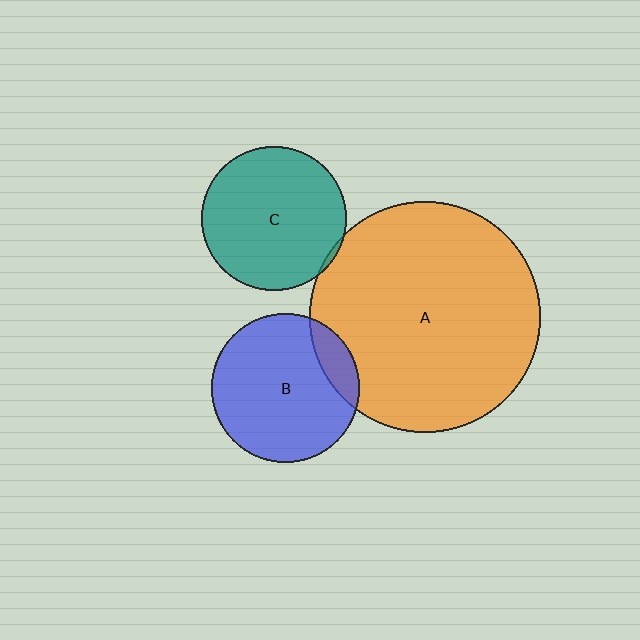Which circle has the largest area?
Circle A (orange).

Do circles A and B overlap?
Yes.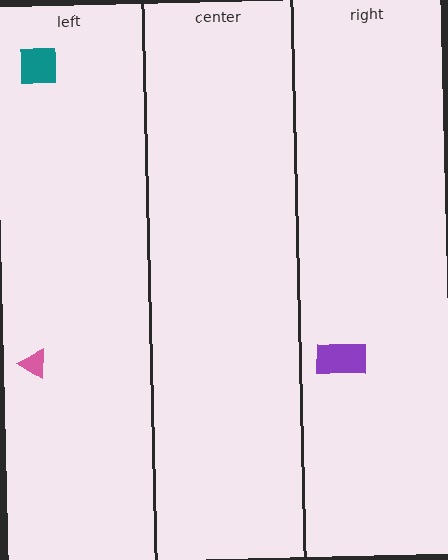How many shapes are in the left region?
2.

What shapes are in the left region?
The teal square, the pink triangle.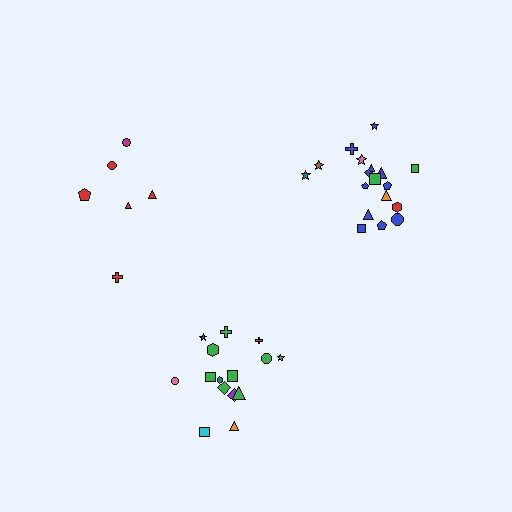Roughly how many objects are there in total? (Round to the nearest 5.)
Roughly 40 objects in total.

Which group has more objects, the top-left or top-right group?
The top-right group.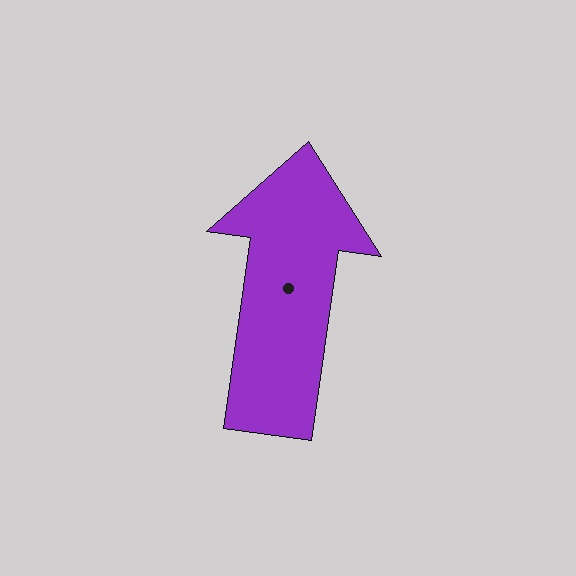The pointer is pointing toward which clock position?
Roughly 12 o'clock.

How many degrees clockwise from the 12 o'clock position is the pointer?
Approximately 8 degrees.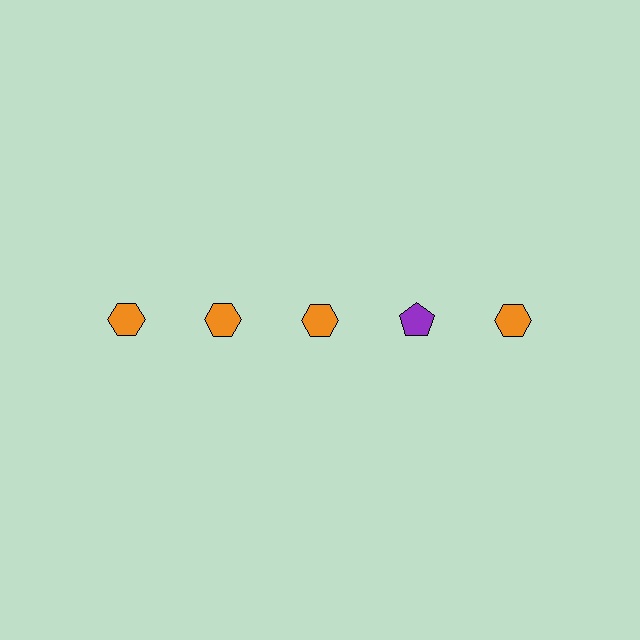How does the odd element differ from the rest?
It differs in both color (purple instead of orange) and shape (pentagon instead of hexagon).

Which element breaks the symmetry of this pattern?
The purple pentagon in the top row, second from right column breaks the symmetry. All other shapes are orange hexagons.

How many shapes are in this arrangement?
There are 5 shapes arranged in a grid pattern.